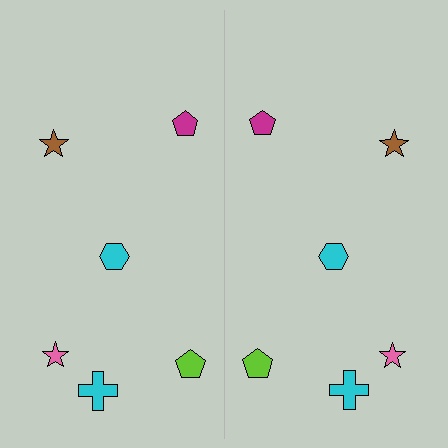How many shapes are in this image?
There are 12 shapes in this image.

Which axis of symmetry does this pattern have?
The pattern has a vertical axis of symmetry running through the center of the image.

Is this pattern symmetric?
Yes, this pattern has bilateral (reflection) symmetry.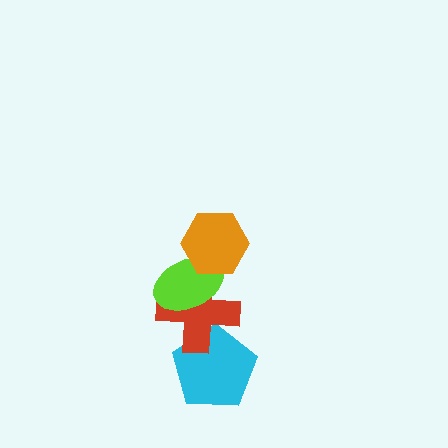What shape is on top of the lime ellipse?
The orange hexagon is on top of the lime ellipse.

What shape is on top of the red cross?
The lime ellipse is on top of the red cross.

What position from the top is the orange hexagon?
The orange hexagon is 1st from the top.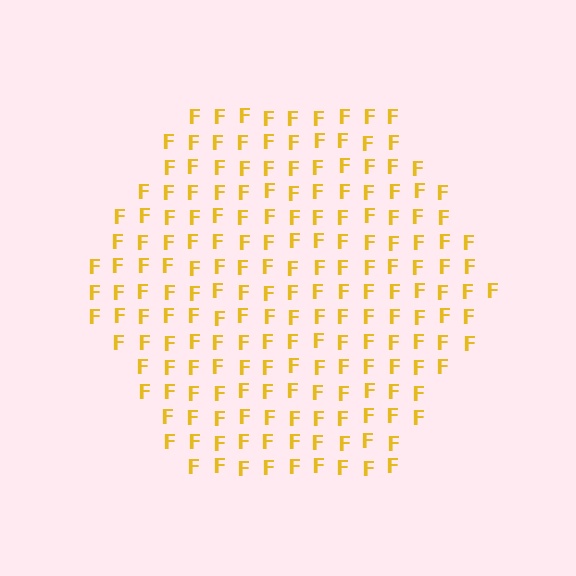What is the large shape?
The large shape is a hexagon.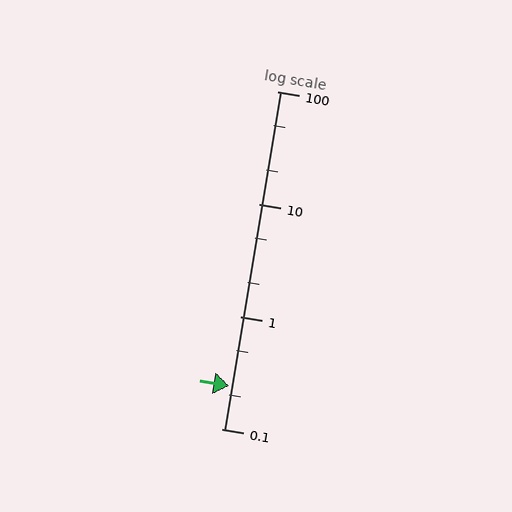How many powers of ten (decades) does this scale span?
The scale spans 3 decades, from 0.1 to 100.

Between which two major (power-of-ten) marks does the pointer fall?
The pointer is between 0.1 and 1.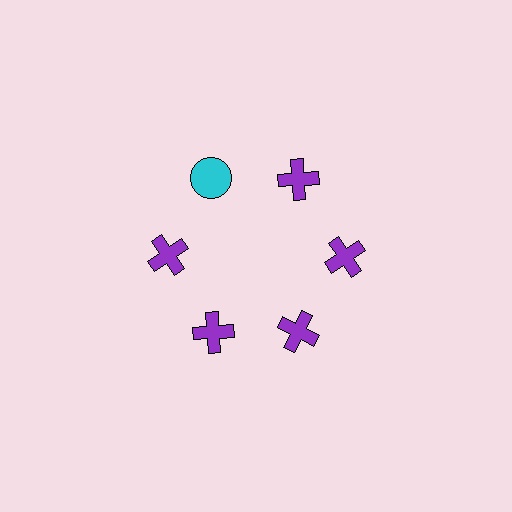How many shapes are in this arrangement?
There are 6 shapes arranged in a ring pattern.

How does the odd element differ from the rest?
It differs in both color (cyan instead of purple) and shape (circle instead of cross).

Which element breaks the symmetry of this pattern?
The cyan circle at roughly the 11 o'clock position breaks the symmetry. All other shapes are purple crosses.